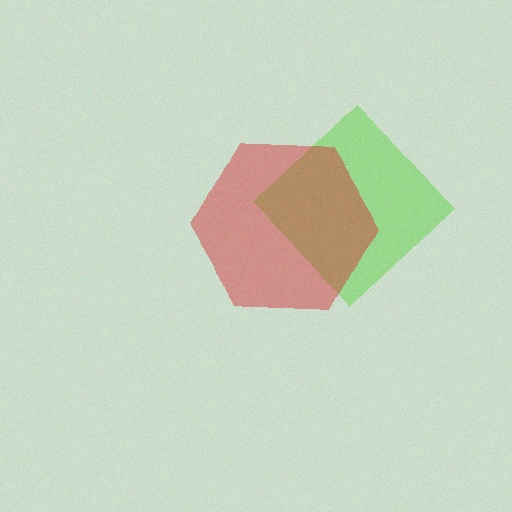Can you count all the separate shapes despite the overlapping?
Yes, there are 2 separate shapes.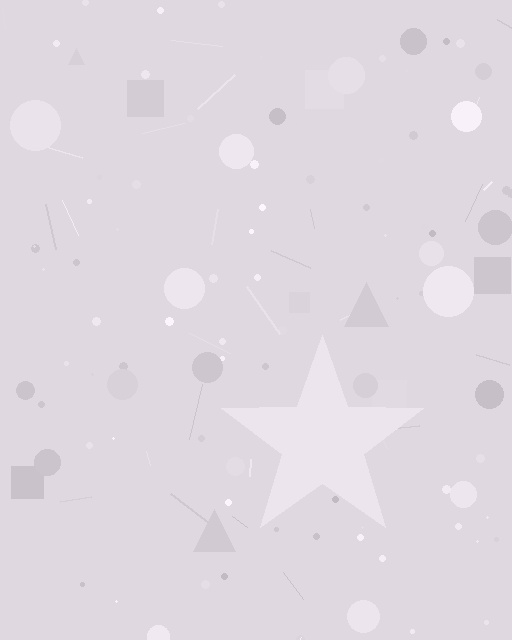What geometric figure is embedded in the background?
A star is embedded in the background.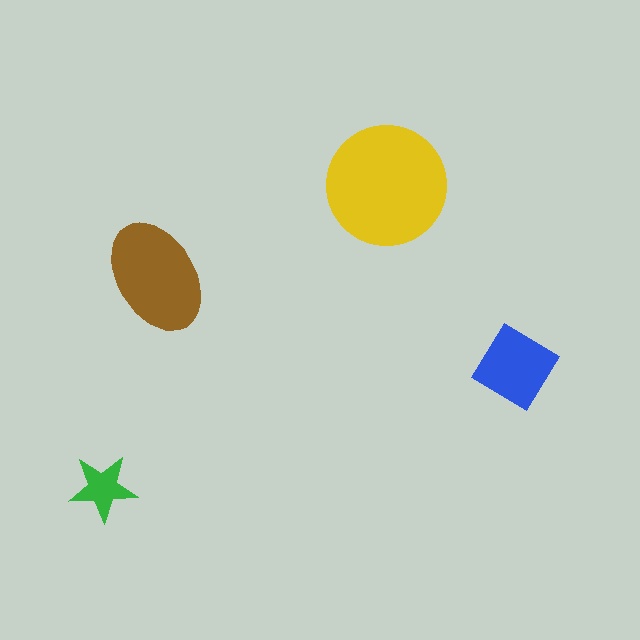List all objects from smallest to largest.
The green star, the blue diamond, the brown ellipse, the yellow circle.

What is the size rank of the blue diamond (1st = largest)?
3rd.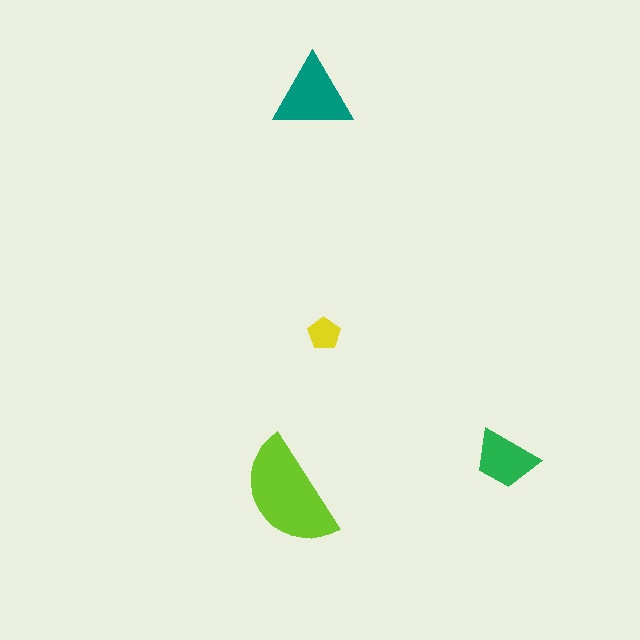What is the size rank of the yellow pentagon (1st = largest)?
4th.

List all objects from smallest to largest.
The yellow pentagon, the green trapezoid, the teal triangle, the lime semicircle.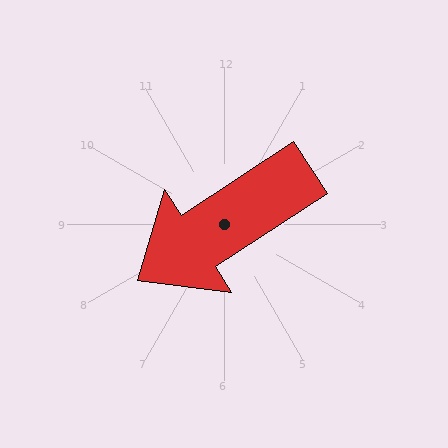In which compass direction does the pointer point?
Southwest.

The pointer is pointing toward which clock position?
Roughly 8 o'clock.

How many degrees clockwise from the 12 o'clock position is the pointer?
Approximately 237 degrees.